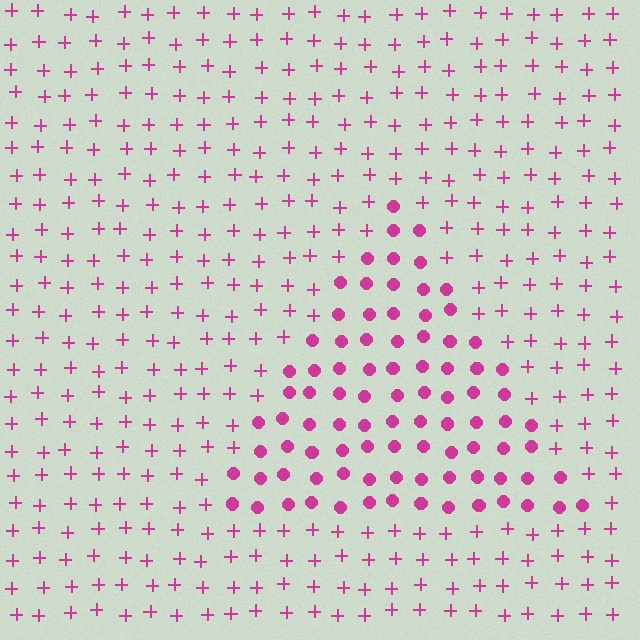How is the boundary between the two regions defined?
The boundary is defined by a change in element shape: circles inside vs. plus signs outside. All elements share the same color and spacing.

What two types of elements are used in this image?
The image uses circles inside the triangle region and plus signs outside it.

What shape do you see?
I see a triangle.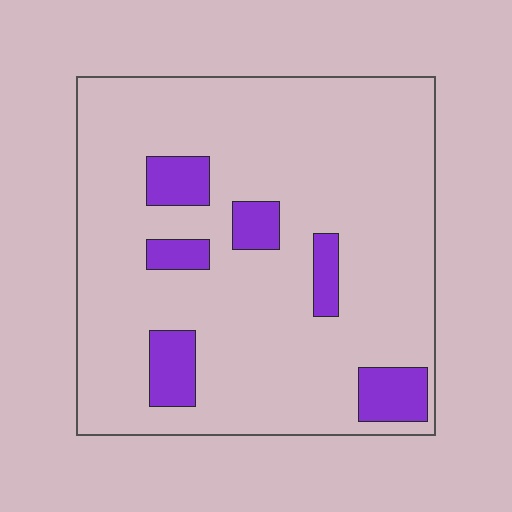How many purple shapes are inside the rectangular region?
6.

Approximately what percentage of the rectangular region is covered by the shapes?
Approximately 15%.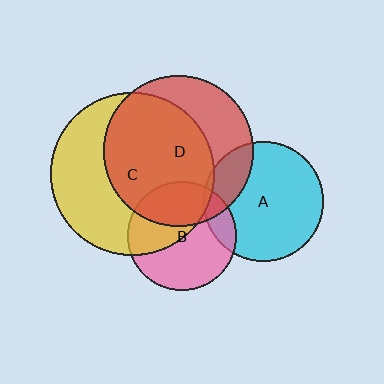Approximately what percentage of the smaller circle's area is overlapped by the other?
Approximately 65%.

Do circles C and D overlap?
Yes.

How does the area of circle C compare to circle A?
Approximately 1.9 times.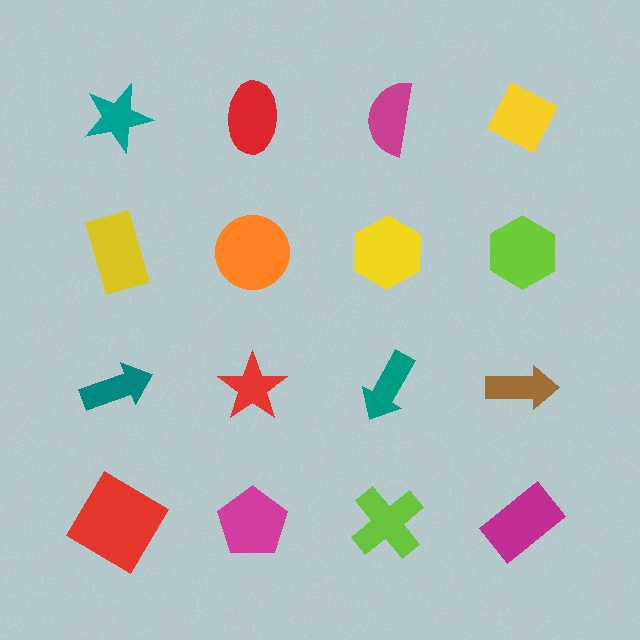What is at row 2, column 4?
A lime hexagon.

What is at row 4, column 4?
A magenta rectangle.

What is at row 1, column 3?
A magenta semicircle.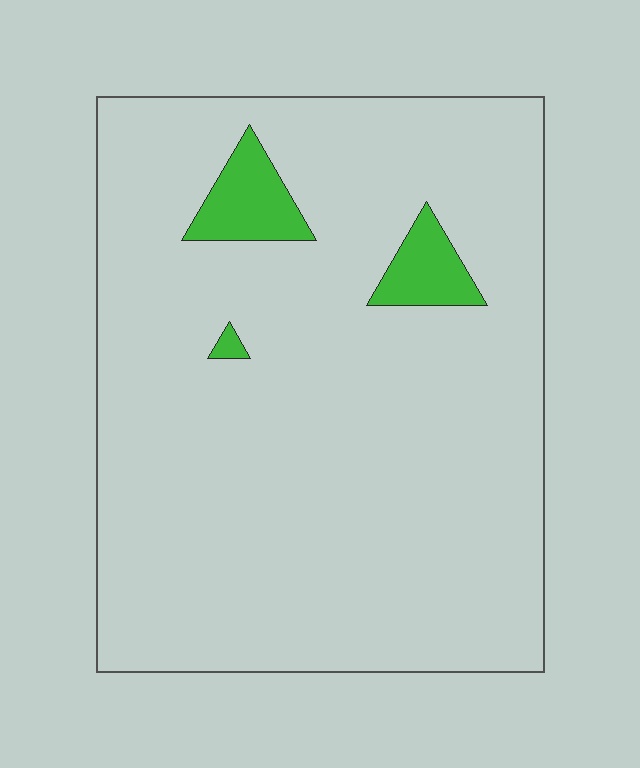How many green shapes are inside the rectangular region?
3.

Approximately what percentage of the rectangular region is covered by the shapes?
Approximately 5%.